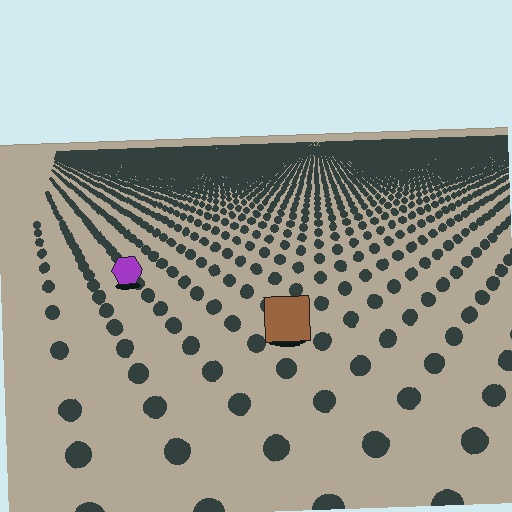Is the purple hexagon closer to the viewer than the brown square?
No. The brown square is closer — you can tell from the texture gradient: the ground texture is coarser near it.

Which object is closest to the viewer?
The brown square is closest. The texture marks near it are larger and more spread out.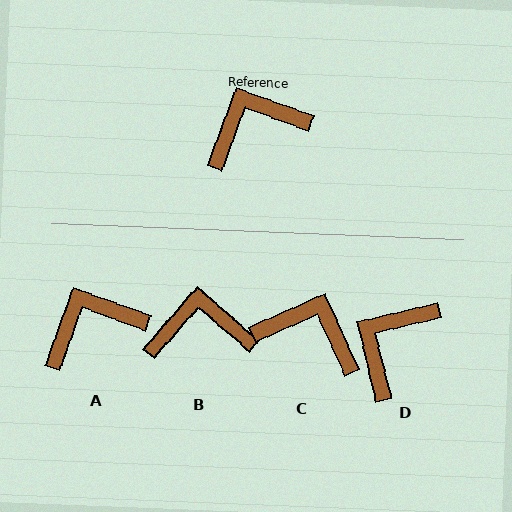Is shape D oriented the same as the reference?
No, it is off by about 34 degrees.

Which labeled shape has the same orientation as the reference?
A.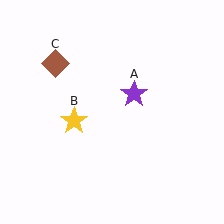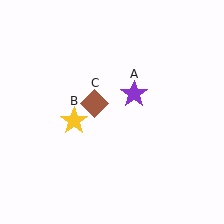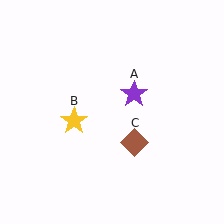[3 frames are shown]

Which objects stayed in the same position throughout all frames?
Purple star (object A) and yellow star (object B) remained stationary.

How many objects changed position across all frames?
1 object changed position: brown diamond (object C).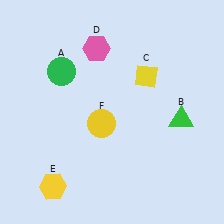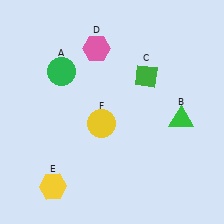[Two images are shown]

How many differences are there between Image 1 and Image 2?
There is 1 difference between the two images.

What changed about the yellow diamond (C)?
In Image 1, C is yellow. In Image 2, it changed to green.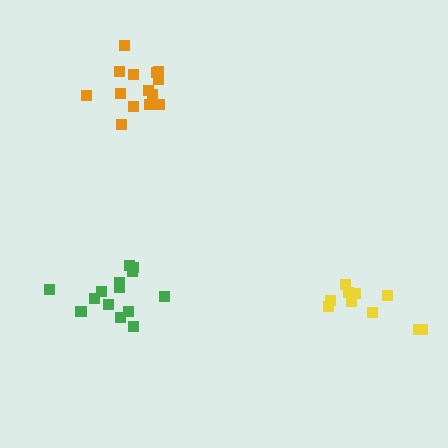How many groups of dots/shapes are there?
There are 3 groups.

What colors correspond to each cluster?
The clusters are colored: green, yellow, orange.